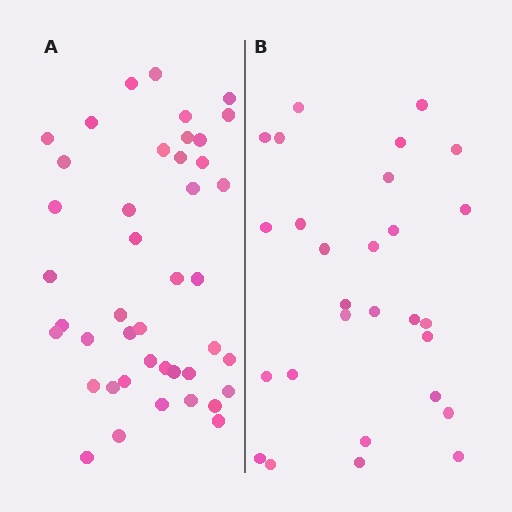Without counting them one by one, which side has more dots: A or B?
Region A (the left region) has more dots.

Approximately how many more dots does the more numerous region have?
Region A has approximately 15 more dots than region B.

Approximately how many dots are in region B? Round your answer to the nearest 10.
About 30 dots. (The exact count is 28, which rounds to 30.)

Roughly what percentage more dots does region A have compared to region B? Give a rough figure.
About 55% more.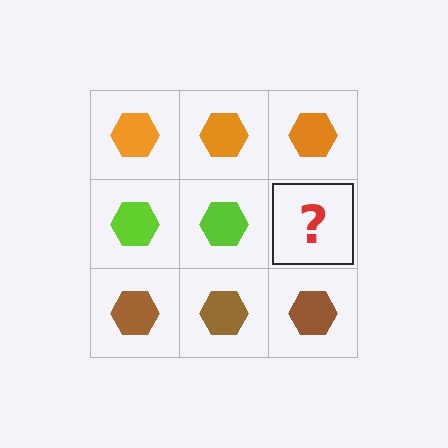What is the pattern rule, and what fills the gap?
The rule is that each row has a consistent color. The gap should be filled with a lime hexagon.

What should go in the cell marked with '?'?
The missing cell should contain a lime hexagon.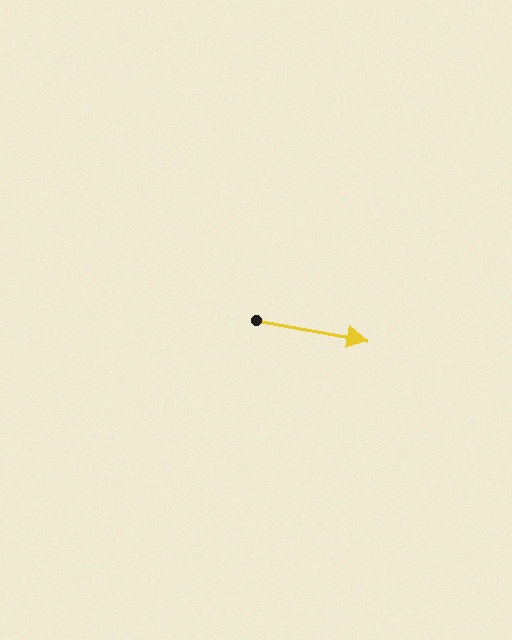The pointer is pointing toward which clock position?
Roughly 3 o'clock.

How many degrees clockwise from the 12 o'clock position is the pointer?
Approximately 100 degrees.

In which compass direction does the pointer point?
East.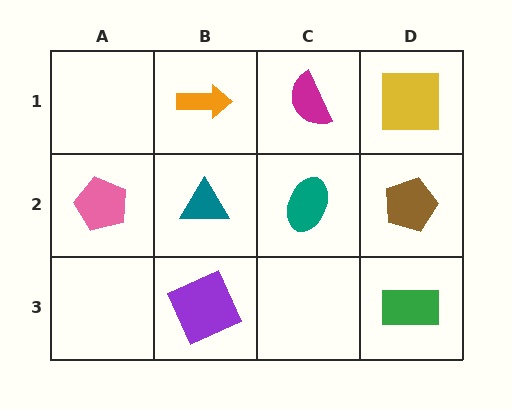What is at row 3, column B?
A purple square.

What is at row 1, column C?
A magenta semicircle.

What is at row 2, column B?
A teal triangle.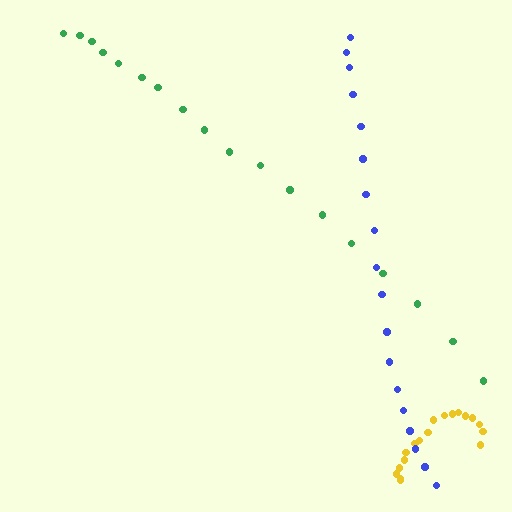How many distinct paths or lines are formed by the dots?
There are 3 distinct paths.